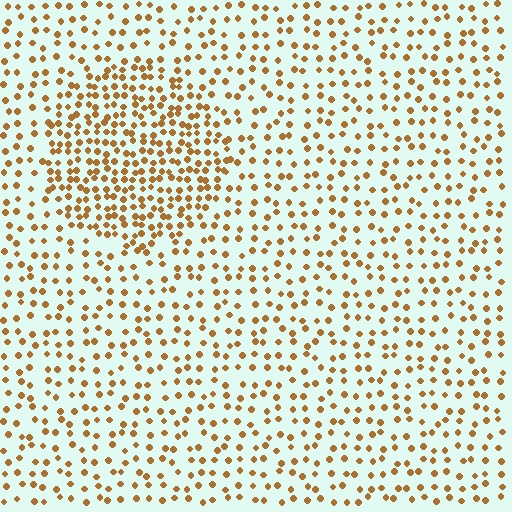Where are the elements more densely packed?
The elements are more densely packed inside the circle boundary.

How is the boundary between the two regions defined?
The boundary is defined by a change in element density (approximately 2.0x ratio). All elements are the same color, size, and shape.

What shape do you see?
I see a circle.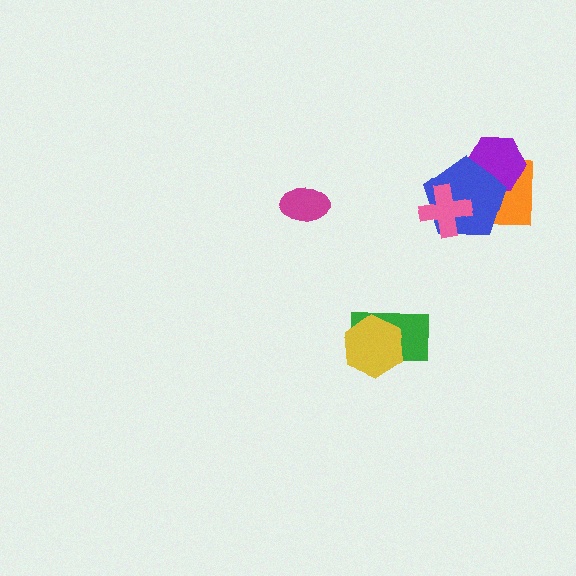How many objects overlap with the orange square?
2 objects overlap with the orange square.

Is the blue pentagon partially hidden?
Yes, it is partially covered by another shape.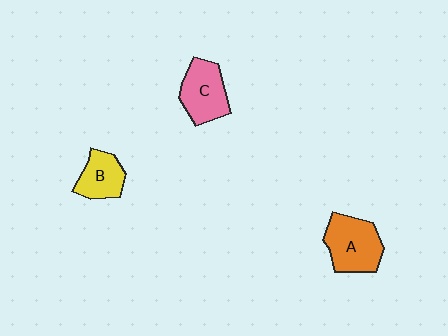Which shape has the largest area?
Shape A (orange).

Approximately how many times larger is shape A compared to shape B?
Approximately 1.5 times.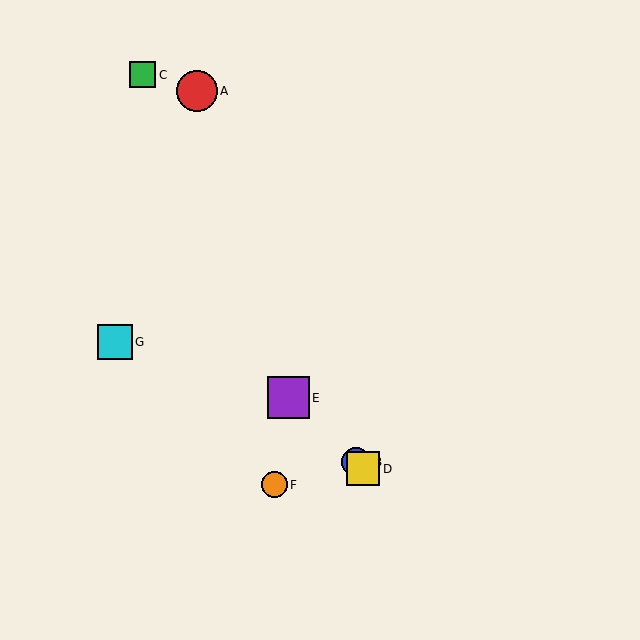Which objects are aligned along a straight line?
Objects B, D, E are aligned along a straight line.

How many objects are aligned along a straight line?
3 objects (B, D, E) are aligned along a straight line.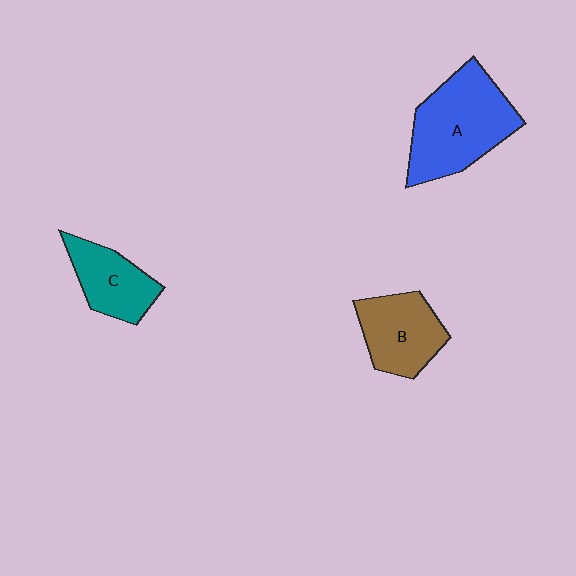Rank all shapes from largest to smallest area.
From largest to smallest: A (blue), B (brown), C (teal).